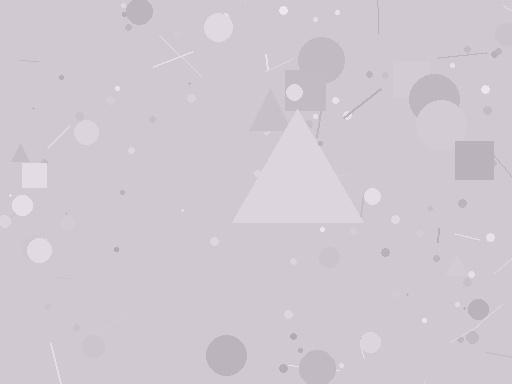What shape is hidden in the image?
A triangle is hidden in the image.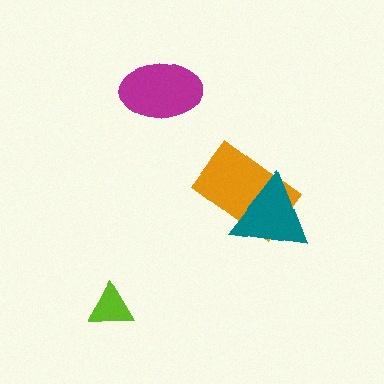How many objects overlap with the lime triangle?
0 objects overlap with the lime triangle.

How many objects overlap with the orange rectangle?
1 object overlaps with the orange rectangle.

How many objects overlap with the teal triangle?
1 object overlaps with the teal triangle.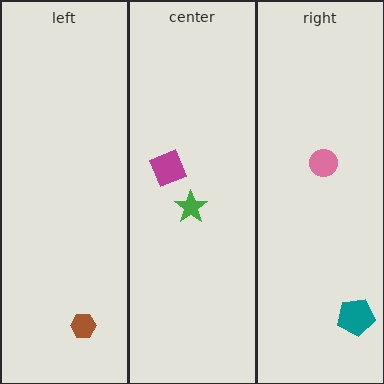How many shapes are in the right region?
2.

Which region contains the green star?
The center region.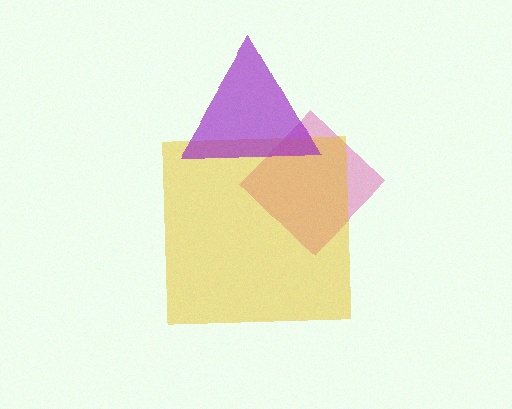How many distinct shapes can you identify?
There are 3 distinct shapes: a pink diamond, a yellow square, a purple triangle.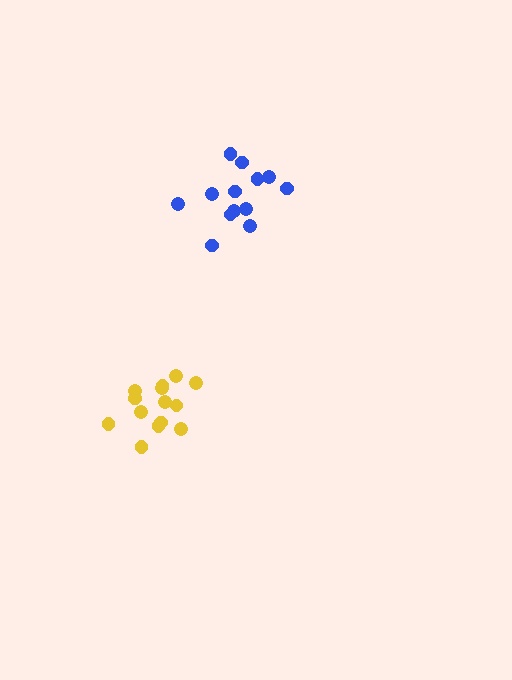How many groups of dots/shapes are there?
There are 2 groups.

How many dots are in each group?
Group 1: 14 dots, Group 2: 13 dots (27 total).